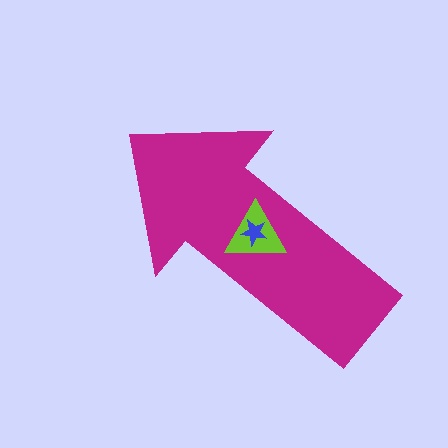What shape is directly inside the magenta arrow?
The lime triangle.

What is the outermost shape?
The magenta arrow.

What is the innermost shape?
The blue star.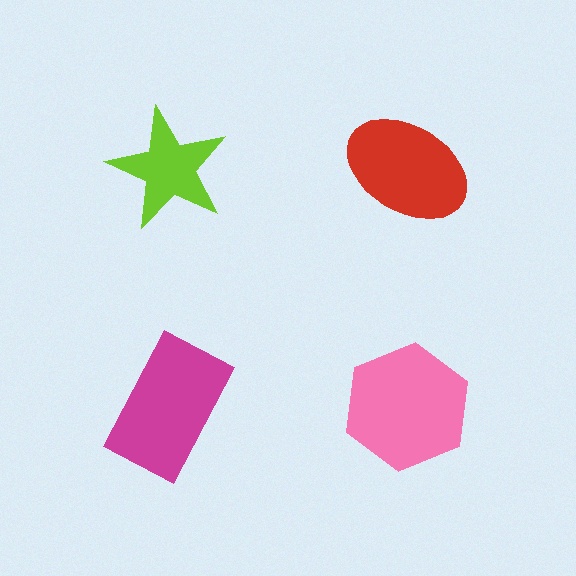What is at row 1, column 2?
A red ellipse.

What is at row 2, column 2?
A pink hexagon.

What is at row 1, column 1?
A lime star.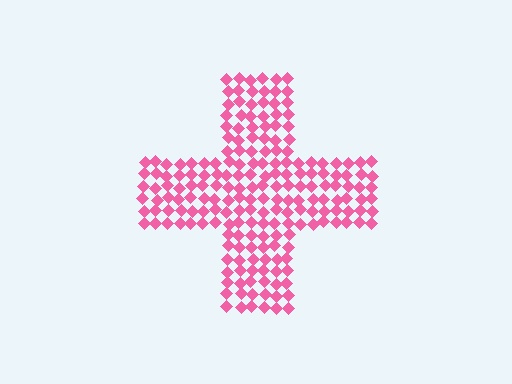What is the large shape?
The large shape is a cross.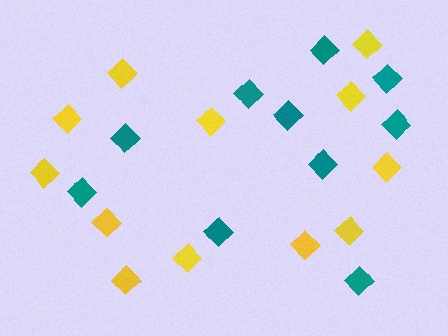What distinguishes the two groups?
There are 2 groups: one group of yellow diamonds (12) and one group of teal diamonds (10).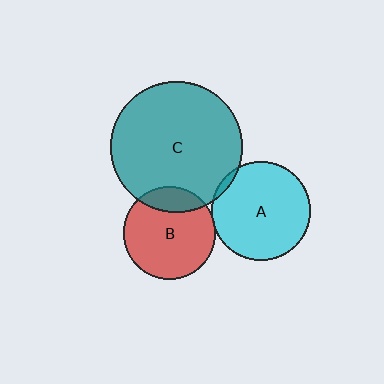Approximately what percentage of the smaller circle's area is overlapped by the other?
Approximately 5%.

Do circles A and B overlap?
Yes.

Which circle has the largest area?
Circle C (teal).